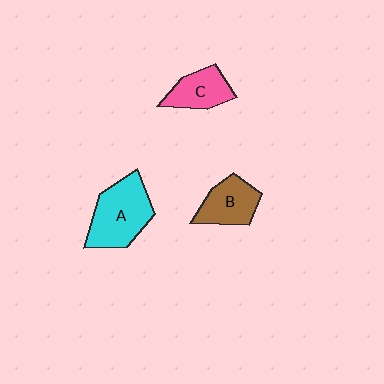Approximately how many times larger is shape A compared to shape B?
Approximately 1.5 times.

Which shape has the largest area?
Shape A (cyan).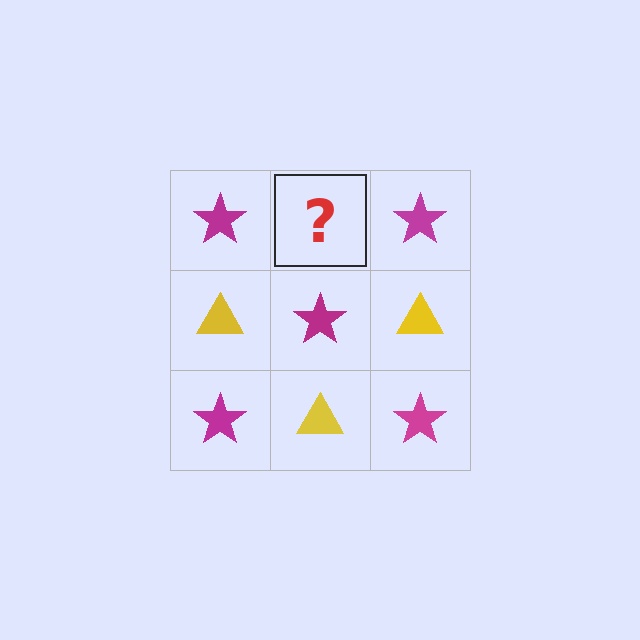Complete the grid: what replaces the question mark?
The question mark should be replaced with a yellow triangle.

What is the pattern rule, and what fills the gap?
The rule is that it alternates magenta star and yellow triangle in a checkerboard pattern. The gap should be filled with a yellow triangle.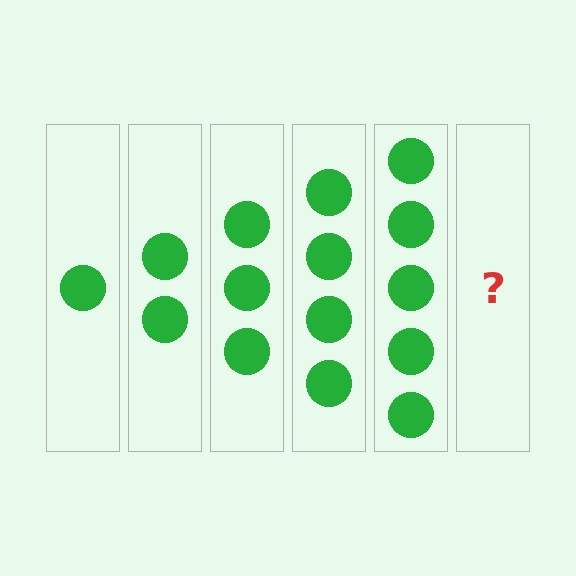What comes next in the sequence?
The next element should be 6 circles.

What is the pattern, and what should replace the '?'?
The pattern is that each step adds one more circle. The '?' should be 6 circles.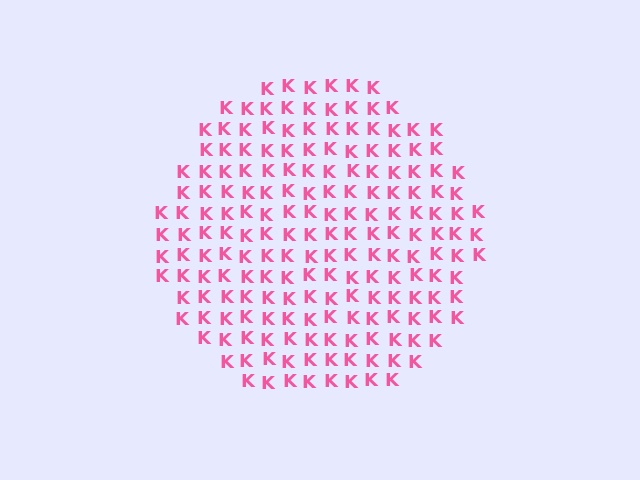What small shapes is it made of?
It is made of small letter K's.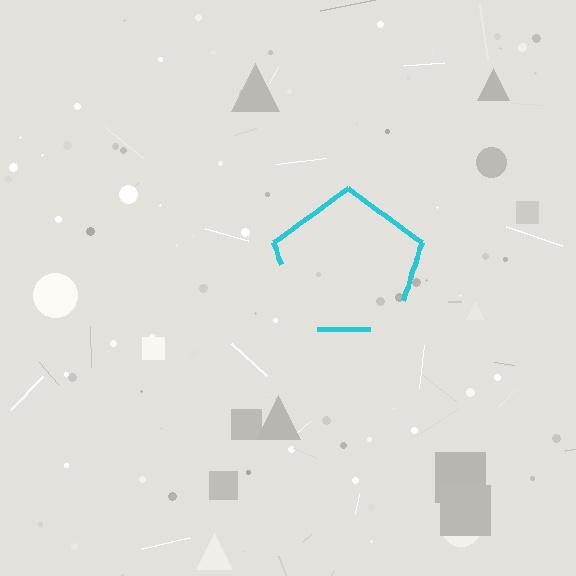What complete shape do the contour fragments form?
The contour fragments form a pentagon.